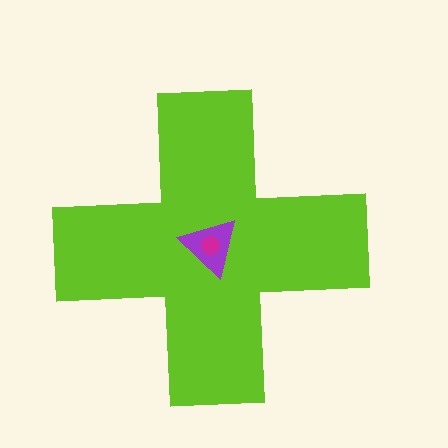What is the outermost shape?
The lime cross.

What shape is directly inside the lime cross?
The purple triangle.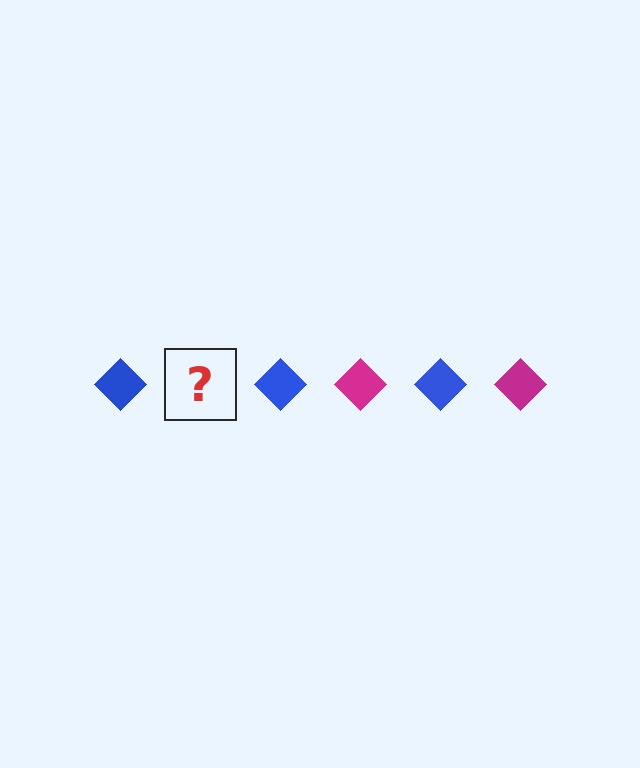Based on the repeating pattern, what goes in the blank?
The blank should be a magenta diamond.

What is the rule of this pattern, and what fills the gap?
The rule is that the pattern cycles through blue, magenta diamonds. The gap should be filled with a magenta diamond.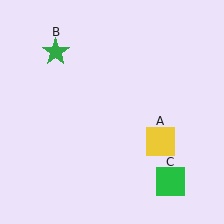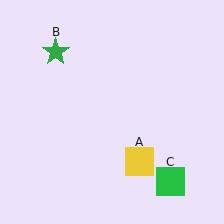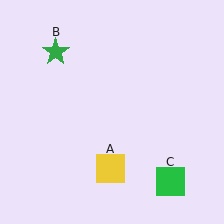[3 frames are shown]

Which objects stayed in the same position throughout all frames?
Green star (object B) and green square (object C) remained stationary.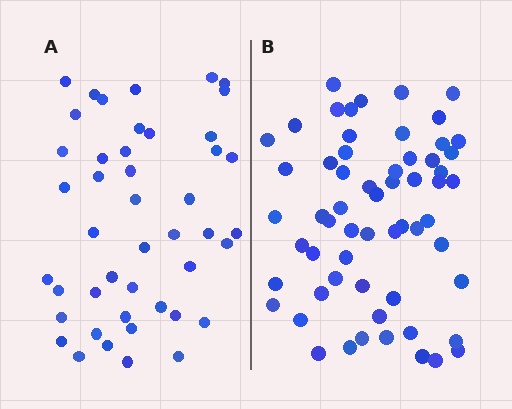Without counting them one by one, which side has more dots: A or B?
Region B (the right region) has more dots.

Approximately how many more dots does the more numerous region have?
Region B has approximately 15 more dots than region A.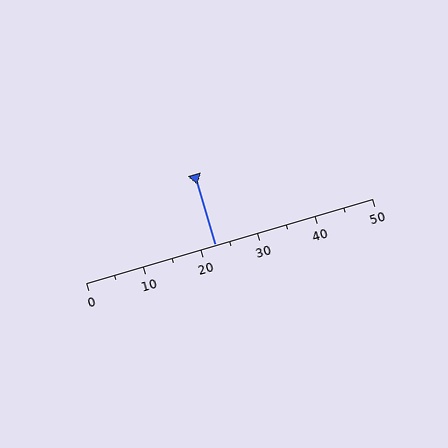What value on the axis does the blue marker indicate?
The marker indicates approximately 22.5.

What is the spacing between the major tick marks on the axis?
The major ticks are spaced 10 apart.